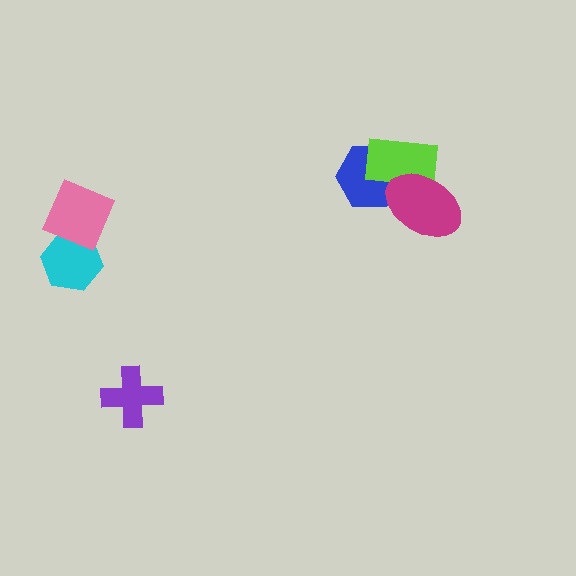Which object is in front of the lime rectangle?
The magenta ellipse is in front of the lime rectangle.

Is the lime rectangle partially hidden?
Yes, it is partially covered by another shape.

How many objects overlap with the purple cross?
0 objects overlap with the purple cross.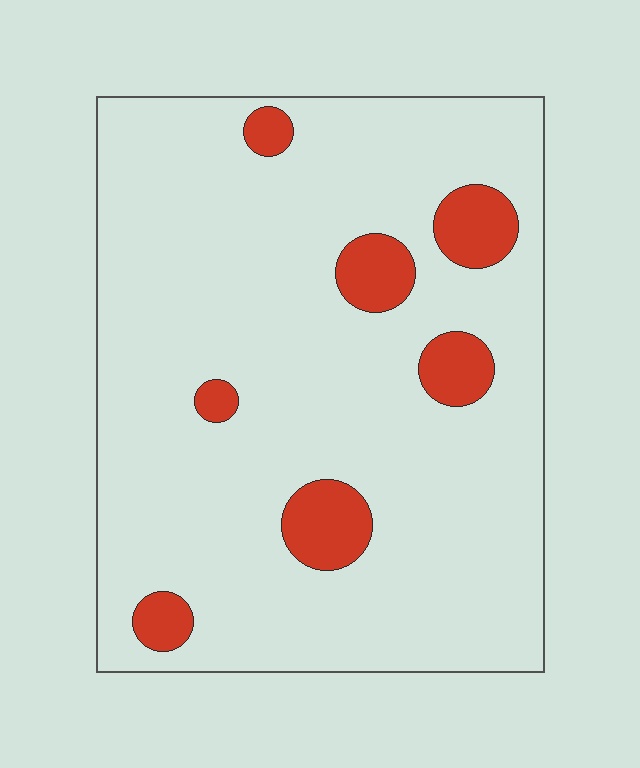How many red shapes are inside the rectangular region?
7.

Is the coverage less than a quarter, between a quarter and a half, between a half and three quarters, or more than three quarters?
Less than a quarter.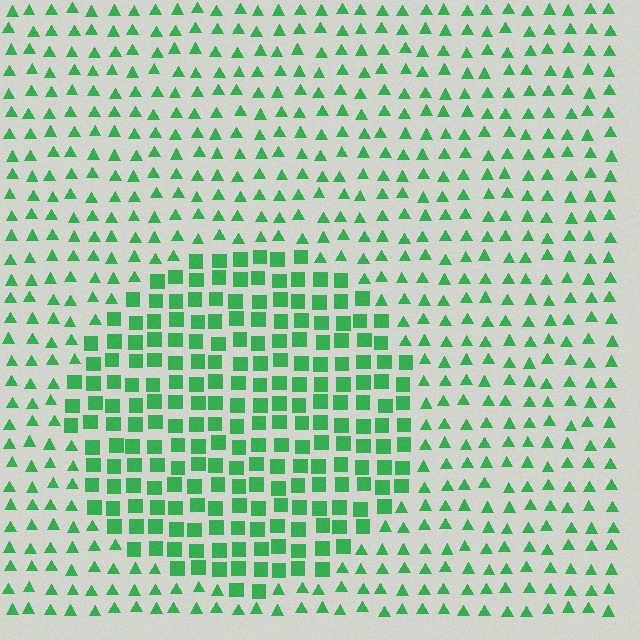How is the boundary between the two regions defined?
The boundary is defined by a change in element shape: squares inside vs. triangles outside. All elements share the same color and spacing.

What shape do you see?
I see a circle.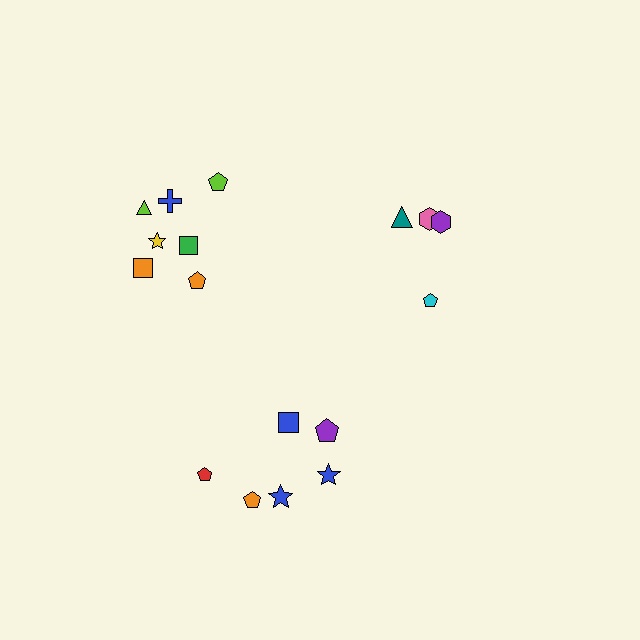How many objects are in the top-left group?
There are 7 objects.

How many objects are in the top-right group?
There are 4 objects.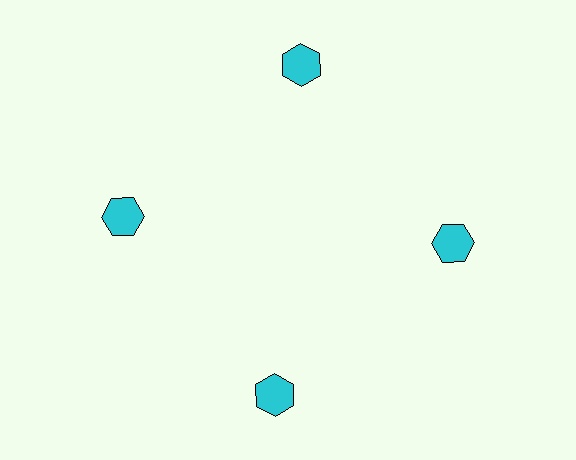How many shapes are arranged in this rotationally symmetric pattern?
There are 4 shapes, arranged in 4 groups of 1.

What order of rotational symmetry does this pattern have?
This pattern has 4-fold rotational symmetry.